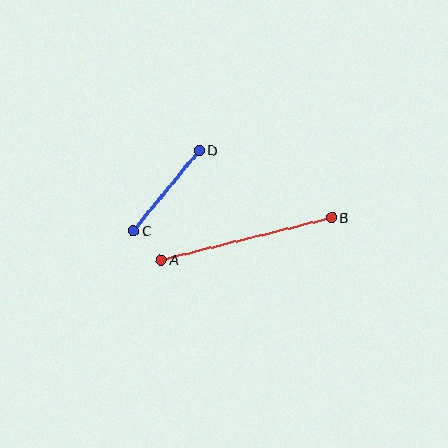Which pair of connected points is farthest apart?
Points A and B are farthest apart.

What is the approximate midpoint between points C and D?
The midpoint is at approximately (166, 190) pixels.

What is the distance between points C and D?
The distance is approximately 104 pixels.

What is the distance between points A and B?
The distance is approximately 175 pixels.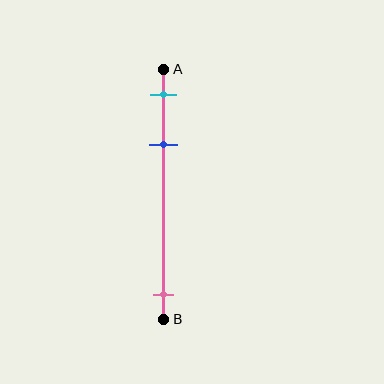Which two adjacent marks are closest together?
The cyan and blue marks are the closest adjacent pair.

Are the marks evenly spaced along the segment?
No, the marks are not evenly spaced.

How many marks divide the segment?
There are 3 marks dividing the segment.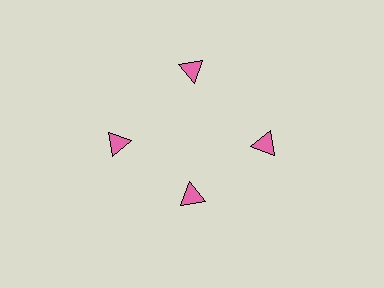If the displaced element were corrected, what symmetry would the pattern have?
It would have 4-fold rotational symmetry — the pattern would map onto itself every 90 degrees.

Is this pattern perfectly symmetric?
No. The 4 pink triangles are arranged in a ring, but one element near the 6 o'clock position is pulled inward toward the center, breaking the 4-fold rotational symmetry.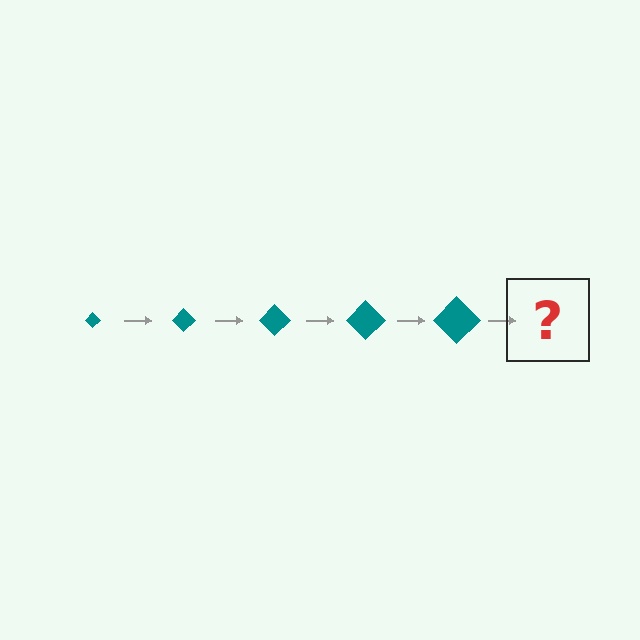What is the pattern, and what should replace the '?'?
The pattern is that the diamond gets progressively larger each step. The '?' should be a teal diamond, larger than the previous one.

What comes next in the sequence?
The next element should be a teal diamond, larger than the previous one.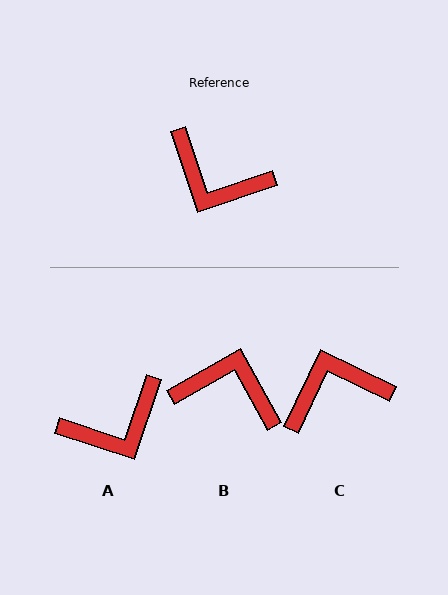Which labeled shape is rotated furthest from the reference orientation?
B, about 169 degrees away.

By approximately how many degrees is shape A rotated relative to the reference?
Approximately 53 degrees counter-clockwise.